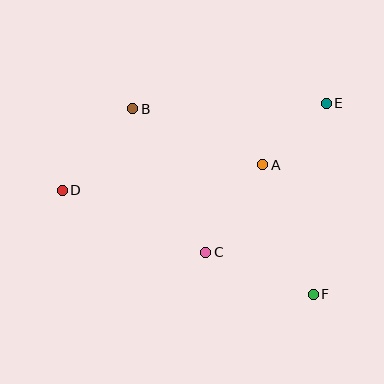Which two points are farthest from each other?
Points D and E are farthest from each other.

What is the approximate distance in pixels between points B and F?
The distance between B and F is approximately 259 pixels.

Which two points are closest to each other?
Points A and E are closest to each other.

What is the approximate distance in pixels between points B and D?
The distance between B and D is approximately 108 pixels.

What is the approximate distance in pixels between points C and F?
The distance between C and F is approximately 115 pixels.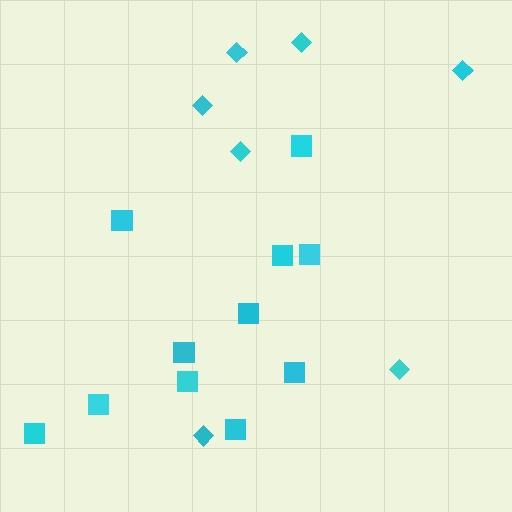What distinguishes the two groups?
There are 2 groups: one group of diamonds (7) and one group of squares (11).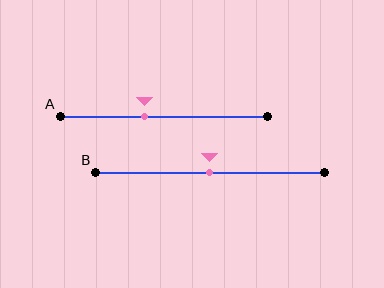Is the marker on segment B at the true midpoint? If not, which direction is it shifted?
Yes, the marker on segment B is at the true midpoint.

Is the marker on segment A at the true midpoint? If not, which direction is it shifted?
No, the marker on segment A is shifted to the left by about 9% of the segment length.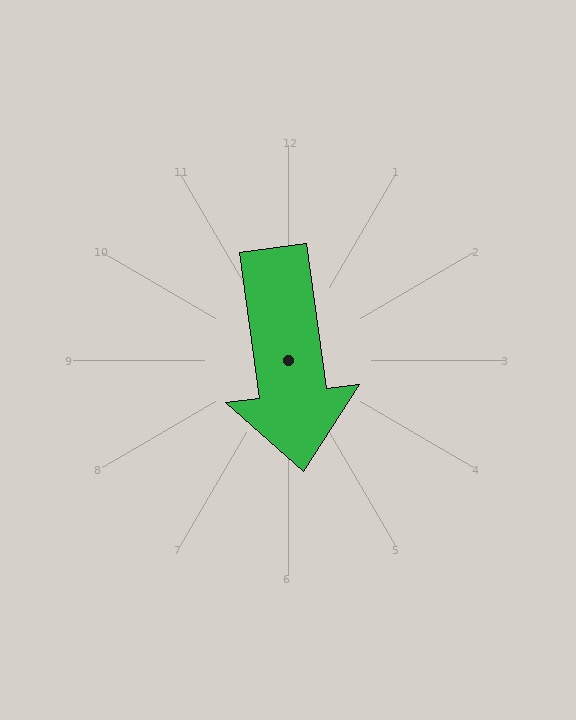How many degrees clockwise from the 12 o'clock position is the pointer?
Approximately 172 degrees.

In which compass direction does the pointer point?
South.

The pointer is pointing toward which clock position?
Roughly 6 o'clock.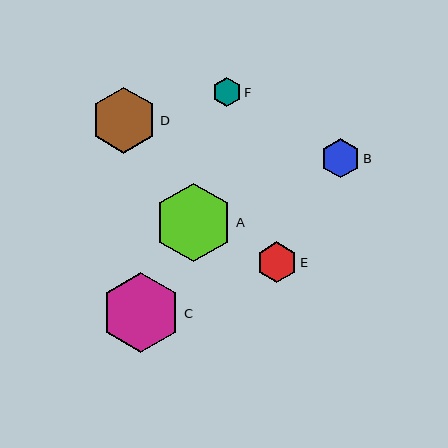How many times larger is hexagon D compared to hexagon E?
Hexagon D is approximately 1.6 times the size of hexagon E.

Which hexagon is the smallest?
Hexagon F is the smallest with a size of approximately 29 pixels.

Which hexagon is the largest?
Hexagon C is the largest with a size of approximately 80 pixels.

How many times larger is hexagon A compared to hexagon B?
Hexagon A is approximately 2.0 times the size of hexagon B.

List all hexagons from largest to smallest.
From largest to smallest: C, A, D, E, B, F.